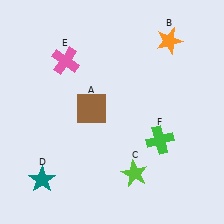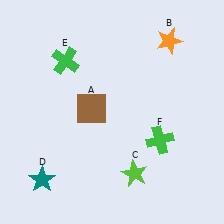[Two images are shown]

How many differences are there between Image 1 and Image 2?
There is 1 difference between the two images.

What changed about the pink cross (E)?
In Image 1, E is pink. In Image 2, it changed to green.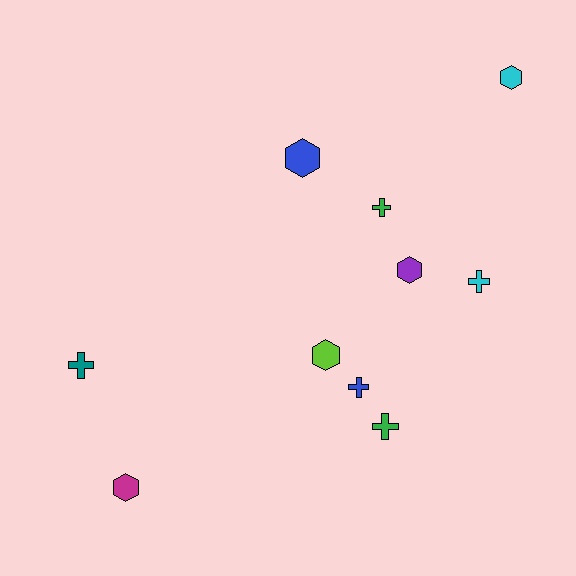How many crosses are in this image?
There are 5 crosses.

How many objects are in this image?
There are 10 objects.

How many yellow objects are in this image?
There are no yellow objects.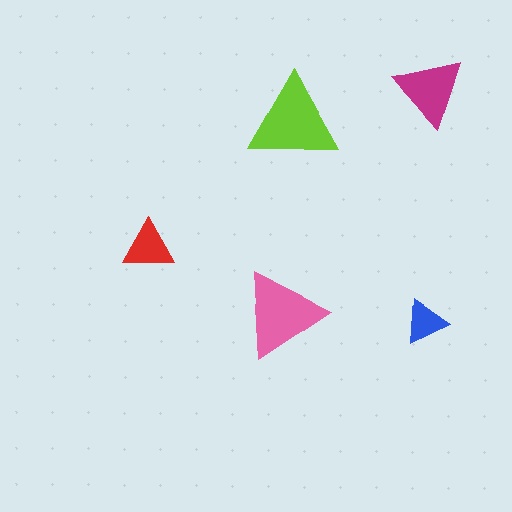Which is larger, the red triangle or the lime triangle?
The lime one.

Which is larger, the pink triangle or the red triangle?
The pink one.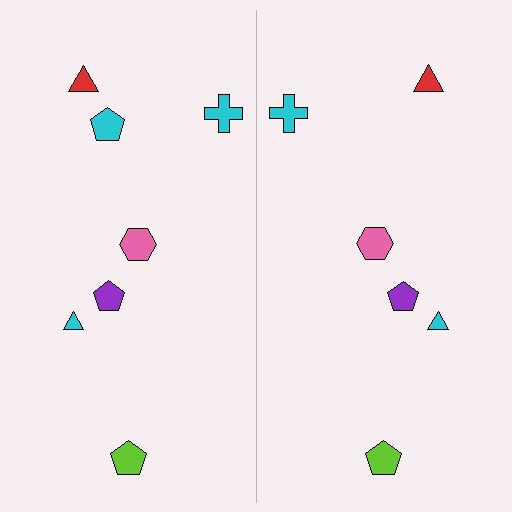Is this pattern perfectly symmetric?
No, the pattern is not perfectly symmetric. A cyan pentagon is missing from the right side.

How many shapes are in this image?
There are 13 shapes in this image.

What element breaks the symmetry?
A cyan pentagon is missing from the right side.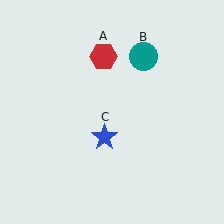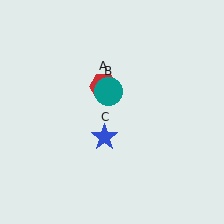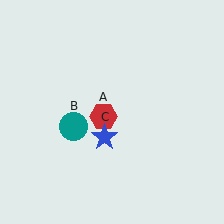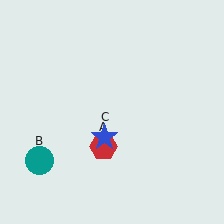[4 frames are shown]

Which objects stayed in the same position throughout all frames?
Blue star (object C) remained stationary.